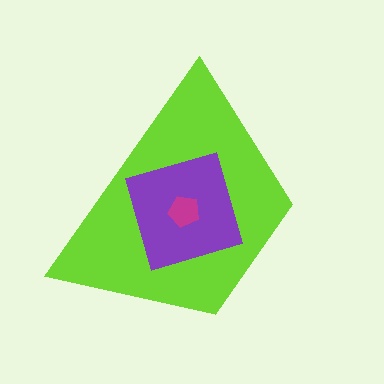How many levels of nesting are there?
3.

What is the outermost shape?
The lime trapezoid.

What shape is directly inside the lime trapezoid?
The purple diamond.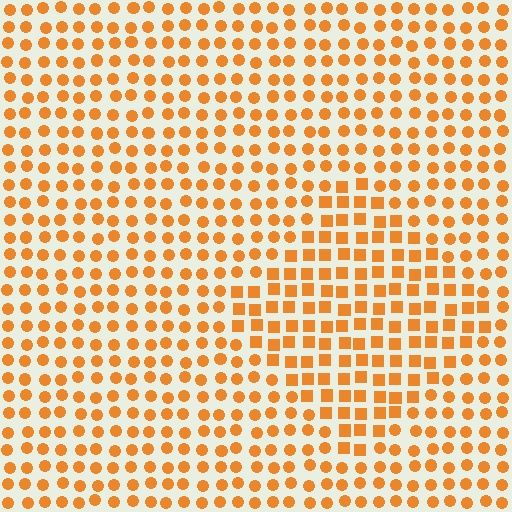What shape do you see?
I see a diamond.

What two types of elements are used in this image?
The image uses squares inside the diamond region and circles outside it.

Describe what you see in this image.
The image is filled with small orange elements arranged in a uniform grid. A diamond-shaped region contains squares, while the surrounding area contains circles. The boundary is defined purely by the change in element shape.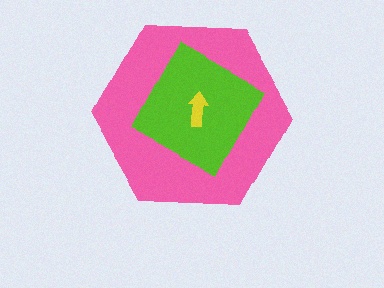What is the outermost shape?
The pink hexagon.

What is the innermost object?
The yellow arrow.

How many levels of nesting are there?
3.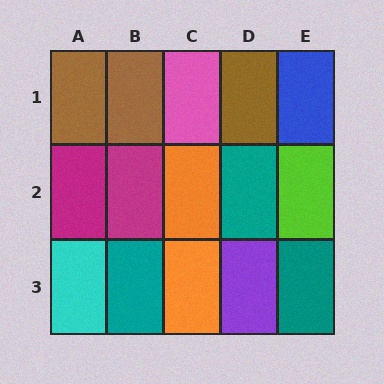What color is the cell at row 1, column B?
Brown.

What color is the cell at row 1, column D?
Brown.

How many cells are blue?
1 cell is blue.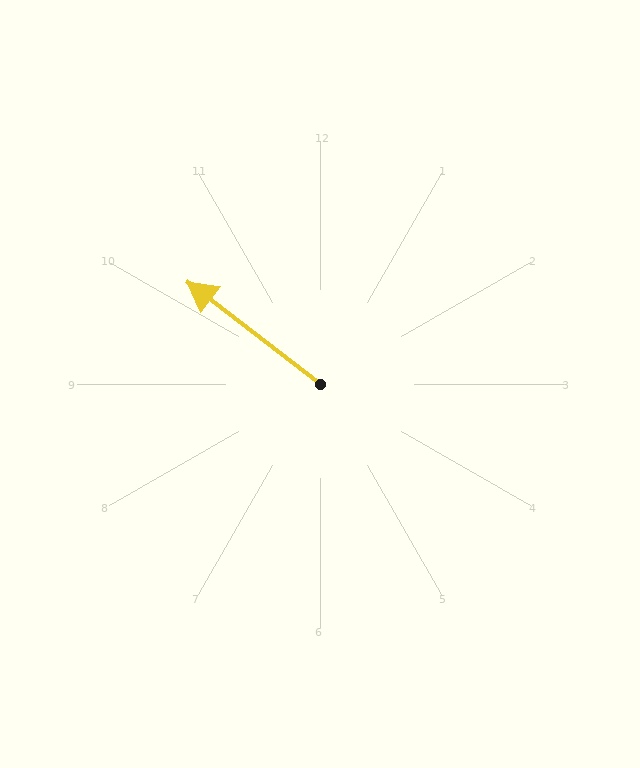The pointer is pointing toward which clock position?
Roughly 10 o'clock.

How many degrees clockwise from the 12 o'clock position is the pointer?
Approximately 308 degrees.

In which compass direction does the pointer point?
Northwest.